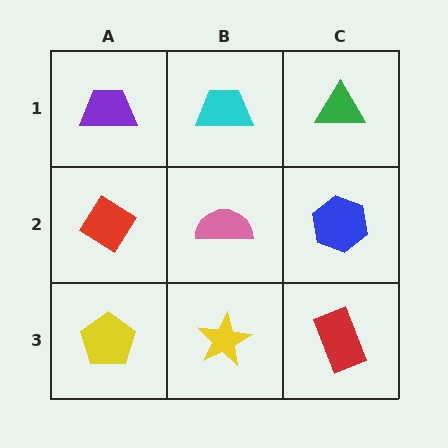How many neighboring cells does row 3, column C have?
2.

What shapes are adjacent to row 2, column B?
A cyan trapezoid (row 1, column B), a yellow star (row 3, column B), a red diamond (row 2, column A), a blue hexagon (row 2, column C).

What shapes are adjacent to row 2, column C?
A green triangle (row 1, column C), a red rectangle (row 3, column C), a pink semicircle (row 2, column B).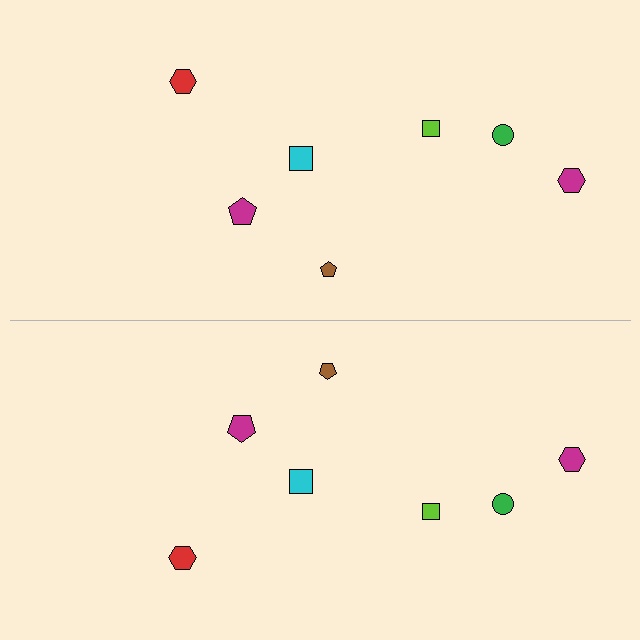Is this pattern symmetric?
Yes, this pattern has bilateral (reflection) symmetry.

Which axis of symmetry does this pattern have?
The pattern has a horizontal axis of symmetry running through the center of the image.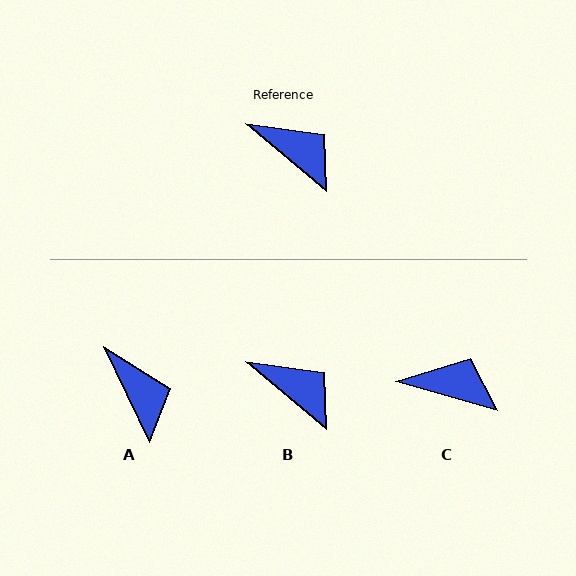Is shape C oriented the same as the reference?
No, it is off by about 25 degrees.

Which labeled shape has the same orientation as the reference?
B.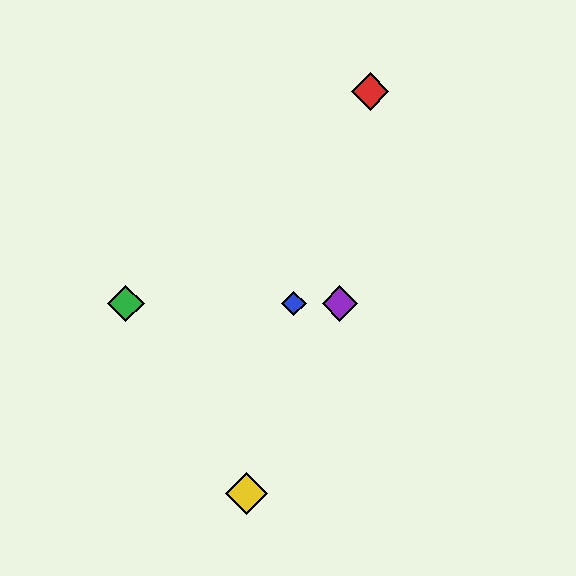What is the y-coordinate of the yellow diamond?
The yellow diamond is at y≈493.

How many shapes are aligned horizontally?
3 shapes (the blue diamond, the green diamond, the purple diamond) are aligned horizontally.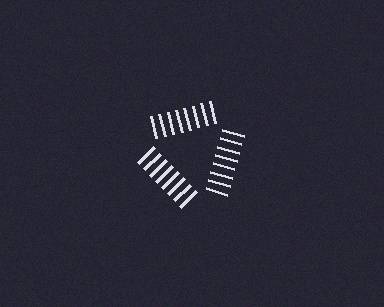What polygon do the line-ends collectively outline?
An illusory triangle — the line segments terminate on its edges but no continuous stroke is drawn.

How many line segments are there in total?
24 — 8 along each of the 3 edges.